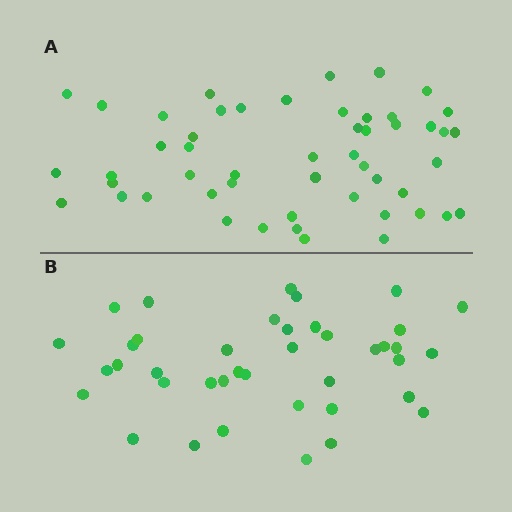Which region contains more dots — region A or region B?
Region A (the top region) has more dots.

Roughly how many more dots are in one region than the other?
Region A has roughly 12 or so more dots than region B.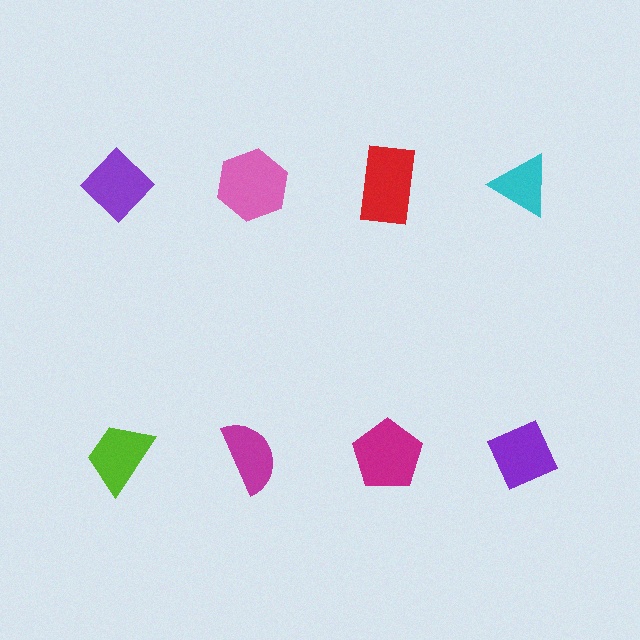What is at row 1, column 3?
A red rectangle.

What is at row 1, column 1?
A purple diamond.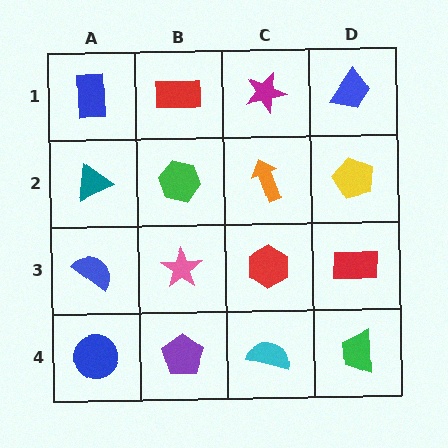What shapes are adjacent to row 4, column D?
A red rectangle (row 3, column D), a cyan semicircle (row 4, column C).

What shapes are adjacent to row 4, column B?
A pink star (row 3, column B), a blue circle (row 4, column A), a cyan semicircle (row 4, column C).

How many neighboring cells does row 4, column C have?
3.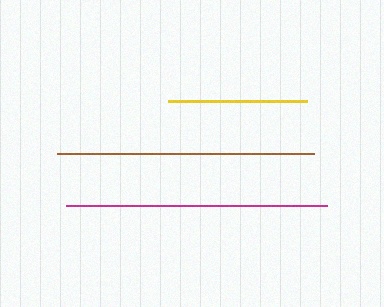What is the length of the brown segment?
The brown segment is approximately 257 pixels long.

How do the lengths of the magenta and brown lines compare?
The magenta and brown lines are approximately the same length.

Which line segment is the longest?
The magenta line is the longest at approximately 261 pixels.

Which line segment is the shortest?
The yellow line is the shortest at approximately 139 pixels.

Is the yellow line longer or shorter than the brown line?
The brown line is longer than the yellow line.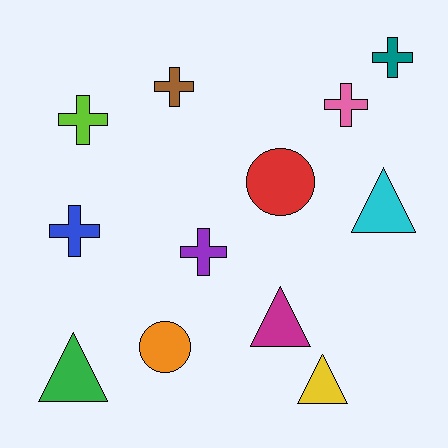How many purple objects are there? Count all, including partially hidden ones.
There is 1 purple object.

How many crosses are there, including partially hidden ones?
There are 6 crosses.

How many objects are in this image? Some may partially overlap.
There are 12 objects.